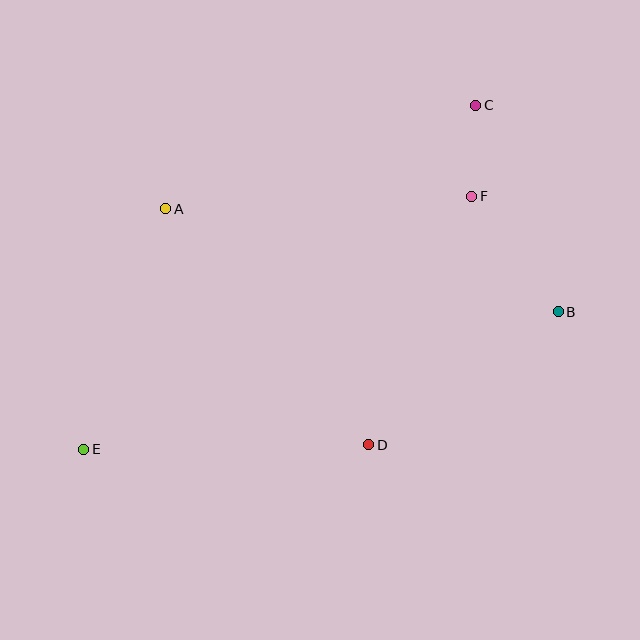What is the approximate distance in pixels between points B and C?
The distance between B and C is approximately 223 pixels.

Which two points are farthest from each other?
Points C and E are farthest from each other.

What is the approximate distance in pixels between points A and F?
The distance between A and F is approximately 306 pixels.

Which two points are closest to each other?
Points C and F are closest to each other.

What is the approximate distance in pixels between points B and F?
The distance between B and F is approximately 144 pixels.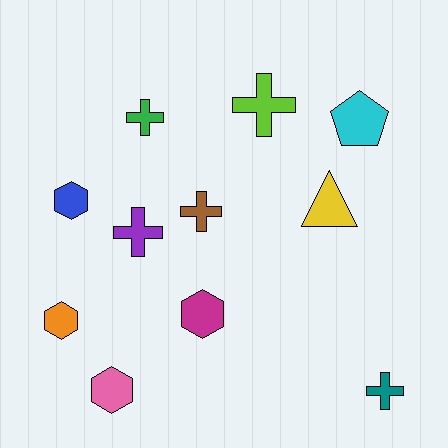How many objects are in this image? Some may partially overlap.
There are 11 objects.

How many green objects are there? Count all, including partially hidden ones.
There is 1 green object.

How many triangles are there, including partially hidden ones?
There is 1 triangle.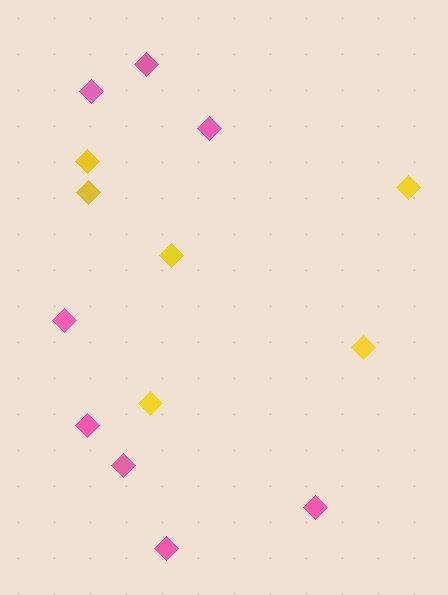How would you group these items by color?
There are 2 groups: one group of pink diamonds (8) and one group of yellow diamonds (6).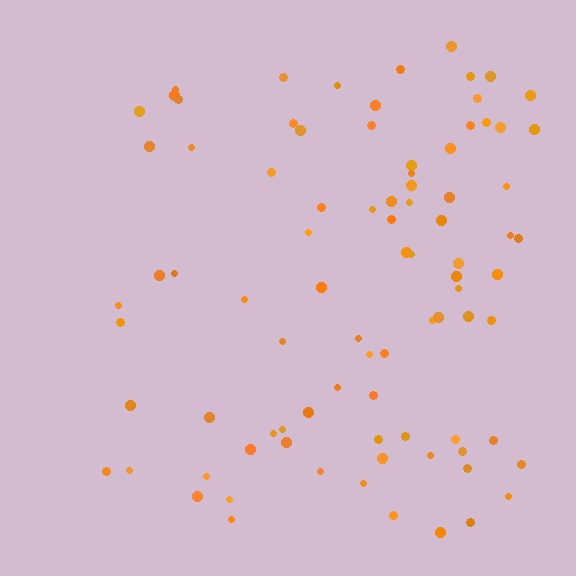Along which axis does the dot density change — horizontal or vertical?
Horizontal.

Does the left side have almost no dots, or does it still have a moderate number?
Still a moderate number, just noticeably fewer than the right.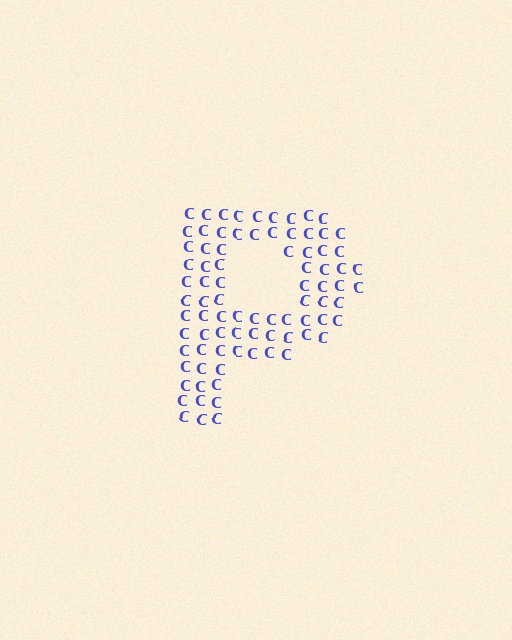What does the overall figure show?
The overall figure shows the letter P.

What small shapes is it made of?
It is made of small letter C's.